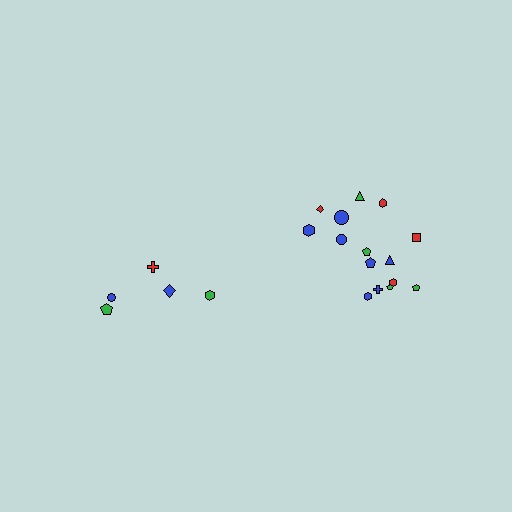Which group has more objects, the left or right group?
The right group.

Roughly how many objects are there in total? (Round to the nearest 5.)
Roughly 20 objects in total.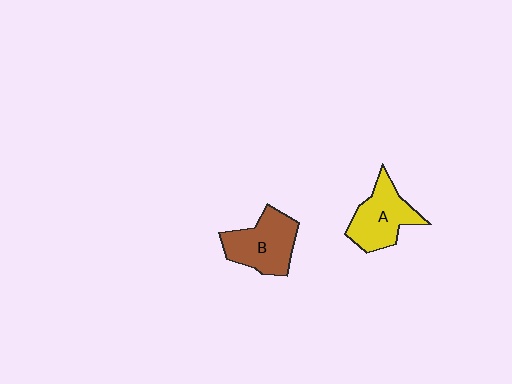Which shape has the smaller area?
Shape A (yellow).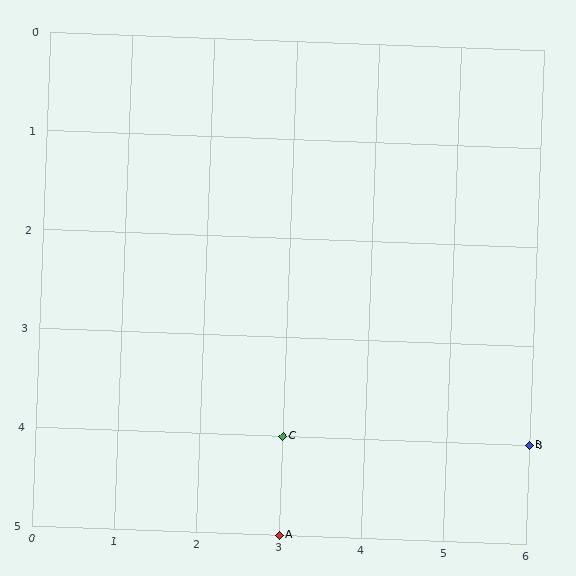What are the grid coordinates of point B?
Point B is at grid coordinates (6, 4).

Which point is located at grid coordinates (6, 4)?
Point B is at (6, 4).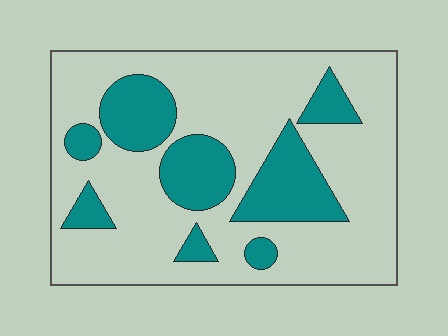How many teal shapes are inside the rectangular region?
8.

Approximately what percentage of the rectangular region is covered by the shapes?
Approximately 25%.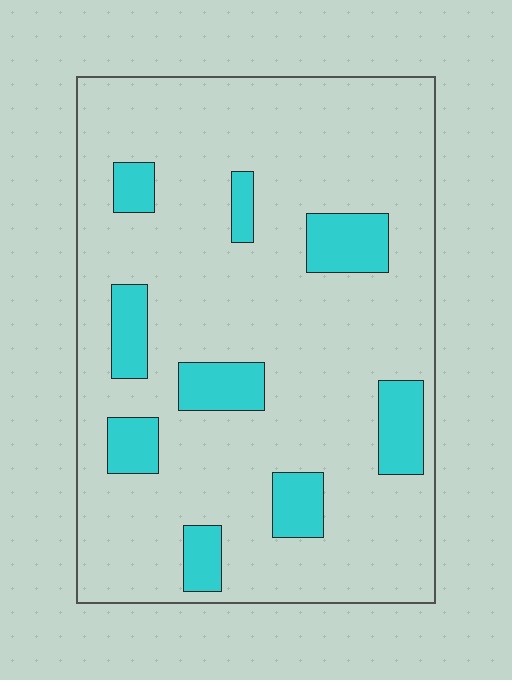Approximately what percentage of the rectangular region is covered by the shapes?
Approximately 15%.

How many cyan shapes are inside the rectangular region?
9.